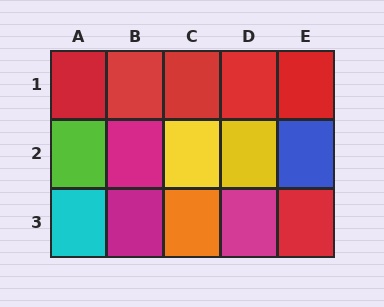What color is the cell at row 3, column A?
Cyan.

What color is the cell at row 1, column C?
Red.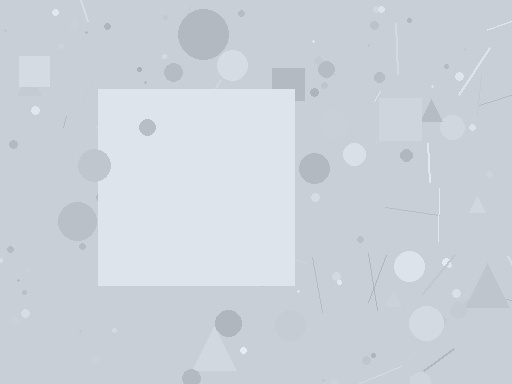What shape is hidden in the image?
A square is hidden in the image.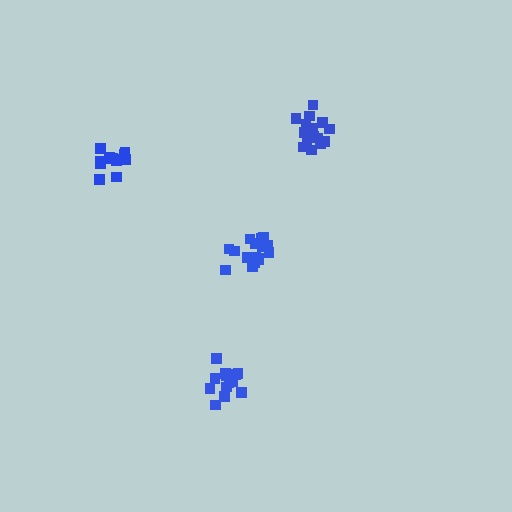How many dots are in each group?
Group 1: 17 dots, Group 2: 14 dots, Group 3: 14 dots, Group 4: 17 dots (62 total).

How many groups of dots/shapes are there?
There are 4 groups.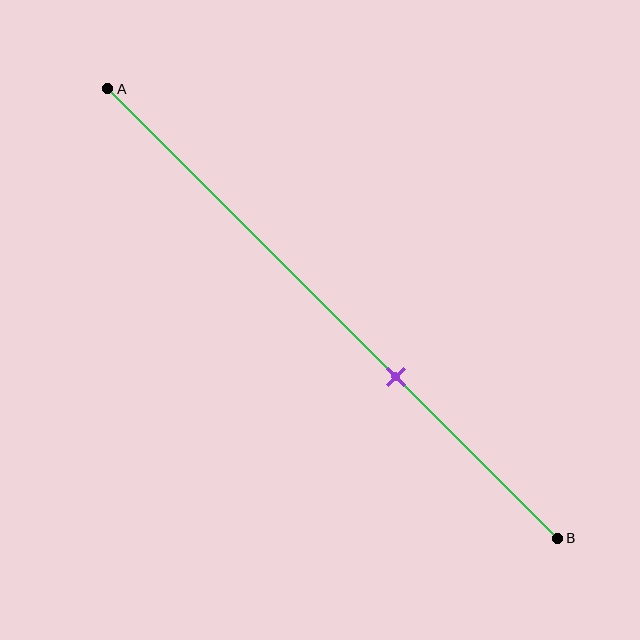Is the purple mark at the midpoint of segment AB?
No, the mark is at about 65% from A, not at the 50% midpoint.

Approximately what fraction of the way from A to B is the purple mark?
The purple mark is approximately 65% of the way from A to B.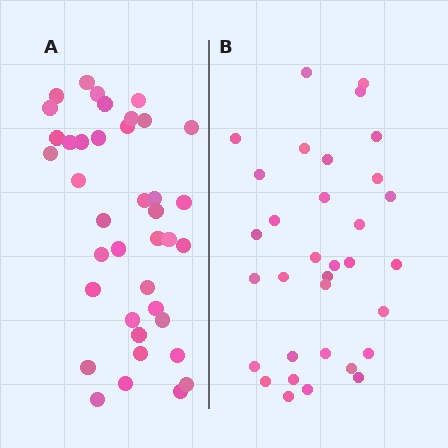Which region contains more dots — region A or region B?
Region A (the left region) has more dots.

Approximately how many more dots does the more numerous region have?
Region A has about 6 more dots than region B.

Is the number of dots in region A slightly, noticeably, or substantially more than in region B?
Region A has only slightly more — the two regions are fairly close. The ratio is roughly 1.2 to 1.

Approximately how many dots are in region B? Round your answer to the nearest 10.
About 30 dots. (The exact count is 33, which rounds to 30.)